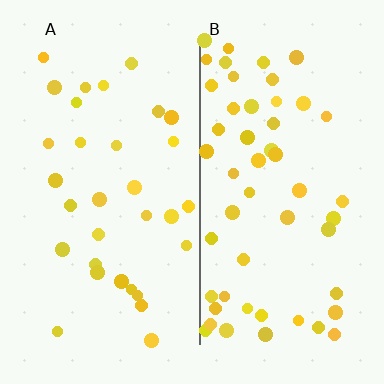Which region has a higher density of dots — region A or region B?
B (the right).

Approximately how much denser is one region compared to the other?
Approximately 1.7× — region B over region A.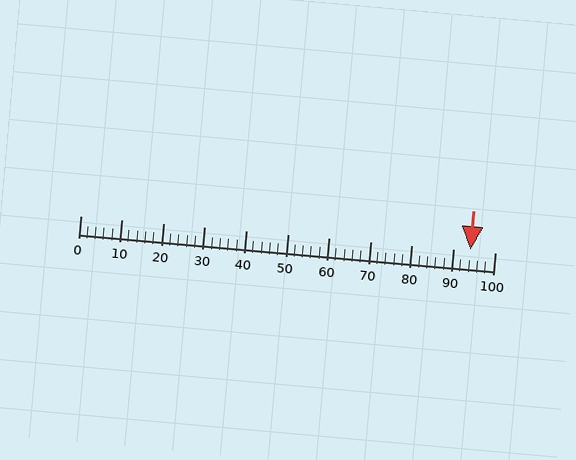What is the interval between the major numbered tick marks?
The major tick marks are spaced 10 units apart.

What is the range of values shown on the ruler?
The ruler shows values from 0 to 100.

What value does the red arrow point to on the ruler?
The red arrow points to approximately 94.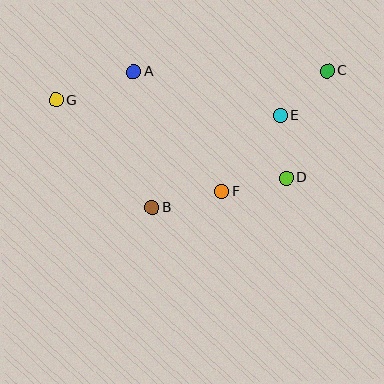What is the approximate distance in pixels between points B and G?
The distance between B and G is approximately 144 pixels.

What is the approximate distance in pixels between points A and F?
The distance between A and F is approximately 149 pixels.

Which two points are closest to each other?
Points D and E are closest to each other.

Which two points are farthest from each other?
Points C and G are farthest from each other.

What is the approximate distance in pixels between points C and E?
The distance between C and E is approximately 65 pixels.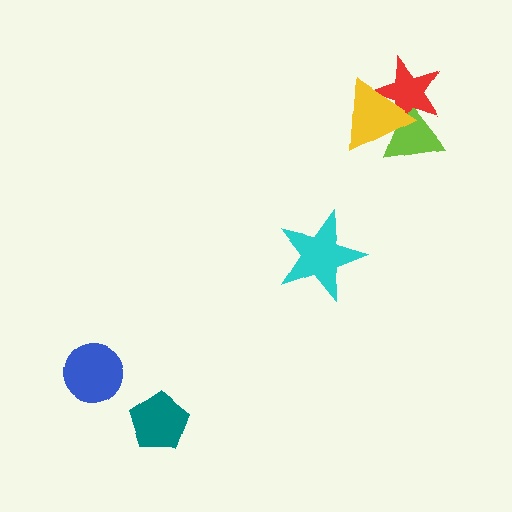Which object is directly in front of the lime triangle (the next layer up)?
The red star is directly in front of the lime triangle.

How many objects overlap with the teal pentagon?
0 objects overlap with the teal pentagon.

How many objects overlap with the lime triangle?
2 objects overlap with the lime triangle.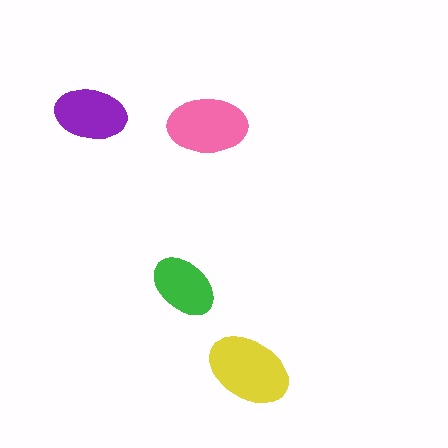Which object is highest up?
The purple ellipse is topmost.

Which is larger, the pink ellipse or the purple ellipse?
The pink one.